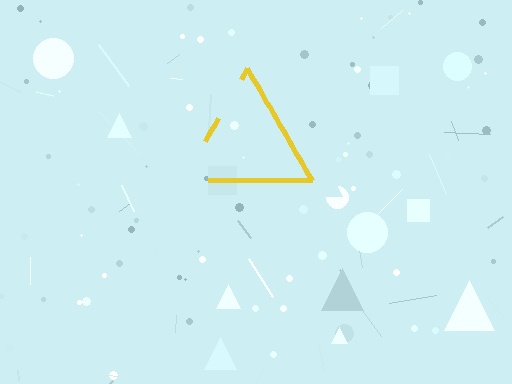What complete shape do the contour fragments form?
The contour fragments form a triangle.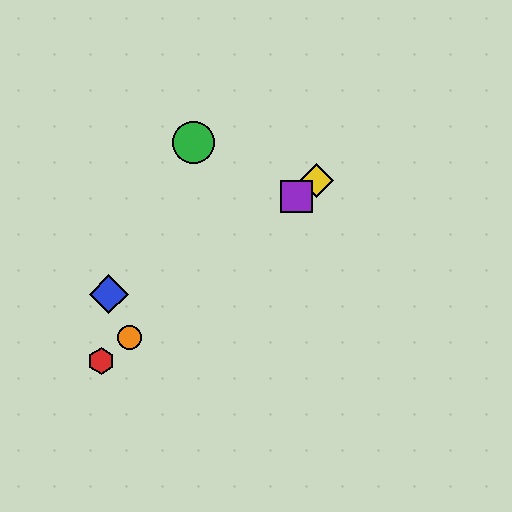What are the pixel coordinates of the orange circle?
The orange circle is at (129, 337).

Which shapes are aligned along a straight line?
The red hexagon, the yellow diamond, the purple square, the orange circle are aligned along a straight line.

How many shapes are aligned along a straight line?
4 shapes (the red hexagon, the yellow diamond, the purple square, the orange circle) are aligned along a straight line.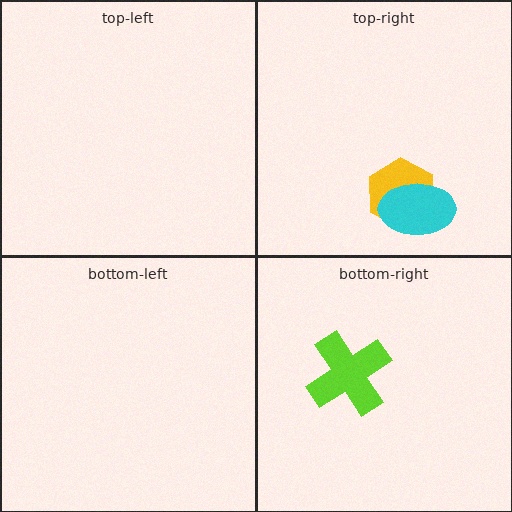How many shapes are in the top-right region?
2.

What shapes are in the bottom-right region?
The lime cross.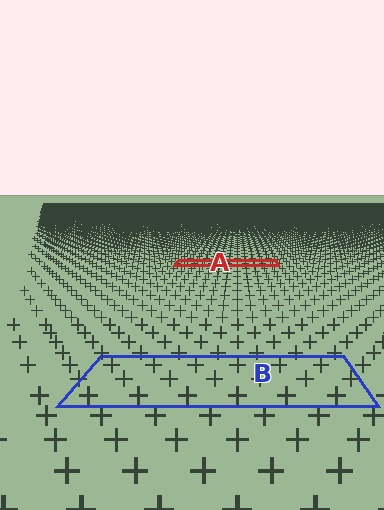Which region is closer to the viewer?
Region B is closer. The texture elements there are larger and more spread out.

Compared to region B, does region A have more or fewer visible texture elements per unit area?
Region A has more texture elements per unit area — they are packed more densely because it is farther away.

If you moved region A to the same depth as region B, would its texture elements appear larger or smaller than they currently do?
They would appear larger. At a closer depth, the same texture elements are projected at a bigger on-screen size.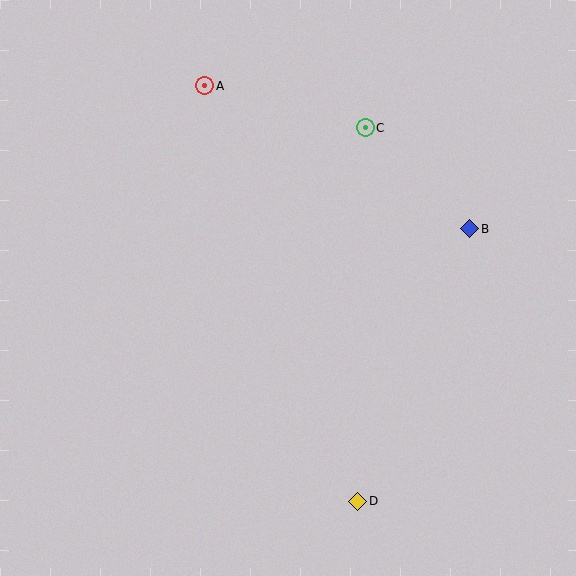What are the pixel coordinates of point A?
Point A is at (205, 86).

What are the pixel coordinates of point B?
Point B is at (470, 229).